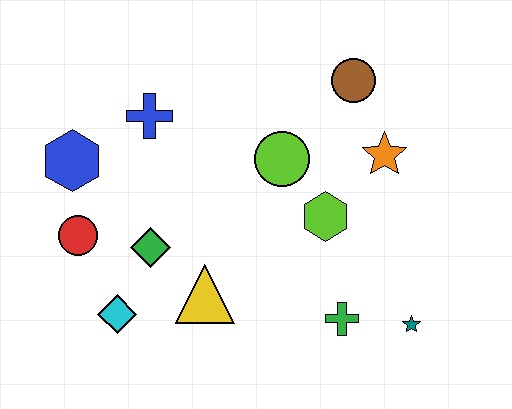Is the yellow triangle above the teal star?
Yes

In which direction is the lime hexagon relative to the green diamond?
The lime hexagon is to the right of the green diamond.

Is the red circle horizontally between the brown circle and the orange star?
No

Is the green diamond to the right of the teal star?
No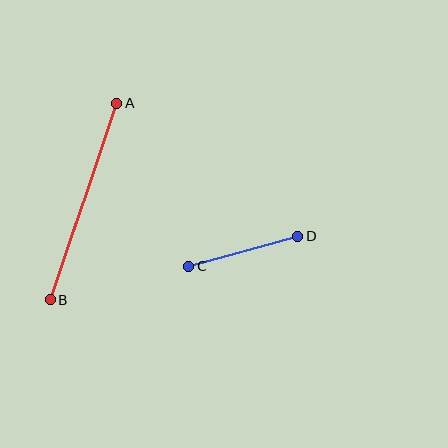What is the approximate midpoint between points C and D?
The midpoint is at approximately (243, 251) pixels.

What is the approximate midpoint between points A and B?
The midpoint is at approximately (83, 202) pixels.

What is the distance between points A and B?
The distance is approximately 208 pixels.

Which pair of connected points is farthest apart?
Points A and B are farthest apart.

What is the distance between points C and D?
The distance is approximately 113 pixels.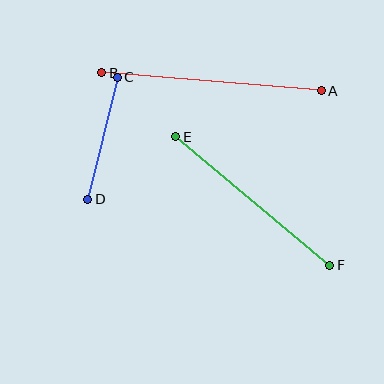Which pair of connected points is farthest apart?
Points A and B are farthest apart.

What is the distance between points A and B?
The distance is approximately 220 pixels.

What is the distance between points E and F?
The distance is approximately 201 pixels.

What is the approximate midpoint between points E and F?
The midpoint is at approximately (253, 201) pixels.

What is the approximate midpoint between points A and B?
The midpoint is at approximately (211, 82) pixels.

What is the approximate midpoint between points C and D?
The midpoint is at approximately (103, 138) pixels.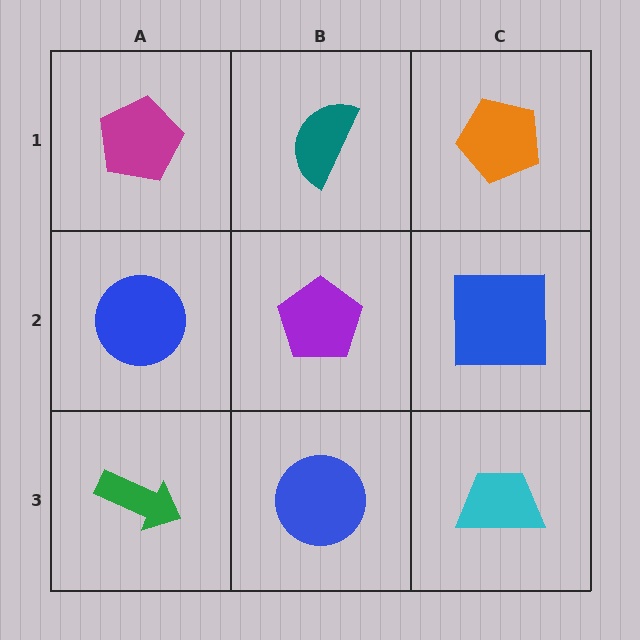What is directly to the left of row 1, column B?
A magenta pentagon.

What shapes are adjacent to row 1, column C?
A blue square (row 2, column C), a teal semicircle (row 1, column B).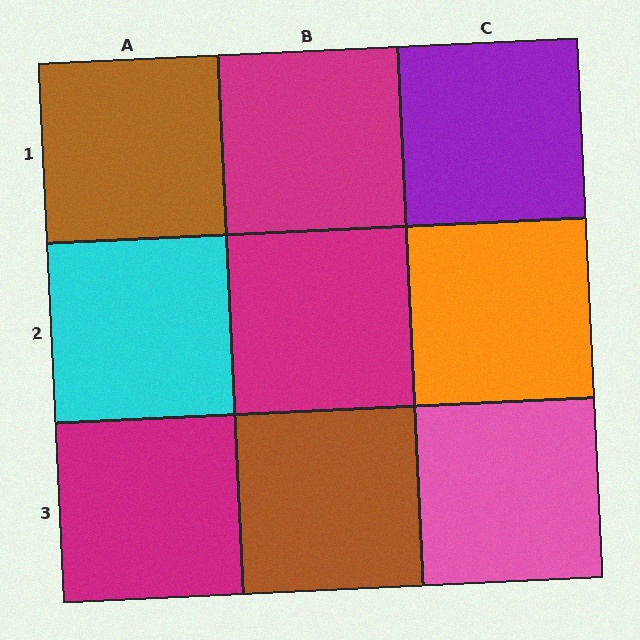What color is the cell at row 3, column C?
Pink.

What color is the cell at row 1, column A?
Brown.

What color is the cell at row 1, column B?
Magenta.